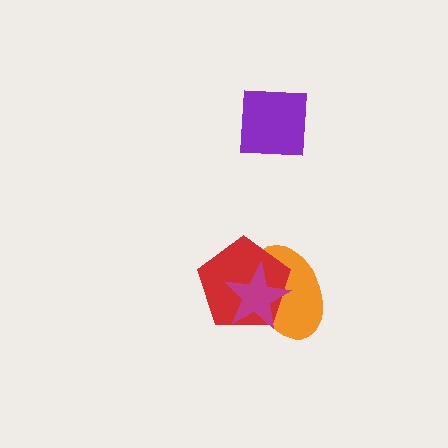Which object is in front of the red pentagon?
The magenta star is in front of the red pentagon.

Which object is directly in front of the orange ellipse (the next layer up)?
The red pentagon is directly in front of the orange ellipse.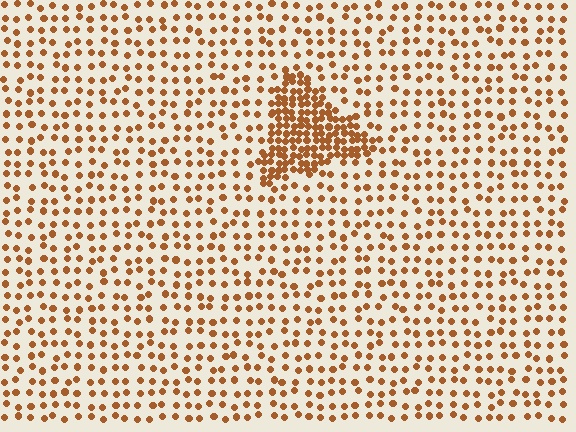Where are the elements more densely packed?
The elements are more densely packed inside the triangle boundary.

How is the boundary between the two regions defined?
The boundary is defined by a change in element density (approximately 2.8x ratio). All elements are the same color, size, and shape.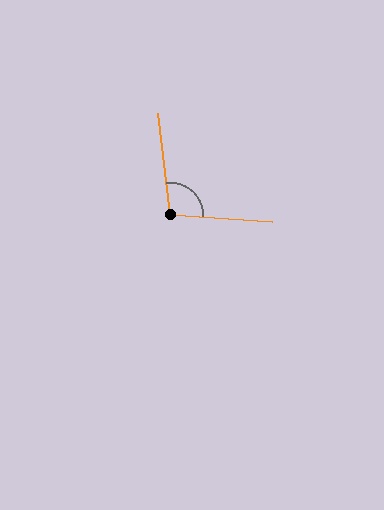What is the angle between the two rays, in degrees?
Approximately 100 degrees.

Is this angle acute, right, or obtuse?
It is obtuse.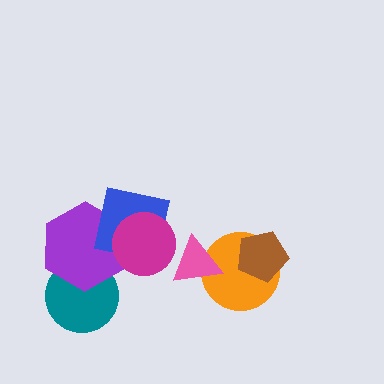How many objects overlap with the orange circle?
2 objects overlap with the orange circle.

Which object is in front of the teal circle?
The purple hexagon is in front of the teal circle.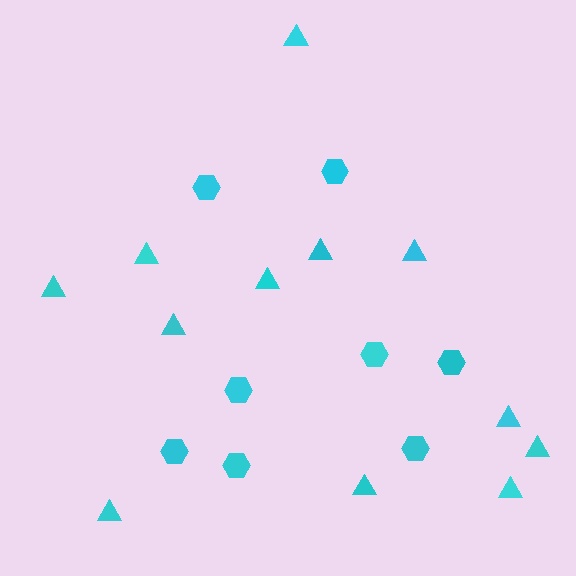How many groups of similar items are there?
There are 2 groups: one group of hexagons (8) and one group of triangles (12).